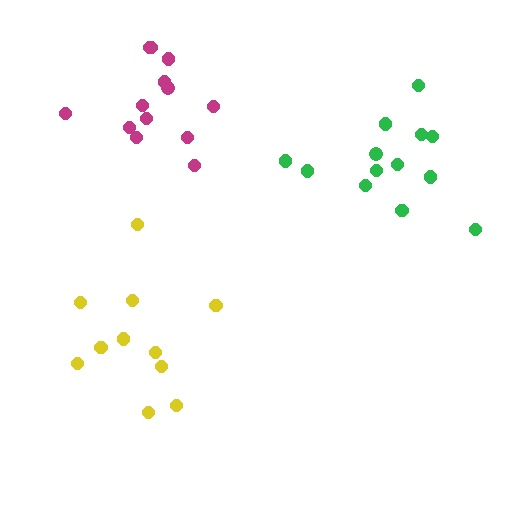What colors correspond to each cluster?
The clusters are colored: yellow, magenta, green.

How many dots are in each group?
Group 1: 11 dots, Group 2: 13 dots, Group 3: 13 dots (37 total).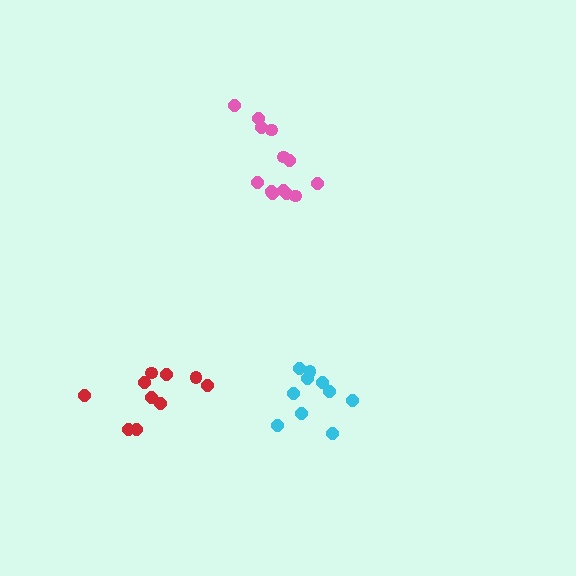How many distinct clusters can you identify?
There are 3 distinct clusters.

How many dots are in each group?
Group 1: 13 dots, Group 2: 10 dots, Group 3: 10 dots (33 total).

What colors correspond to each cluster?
The clusters are colored: pink, cyan, red.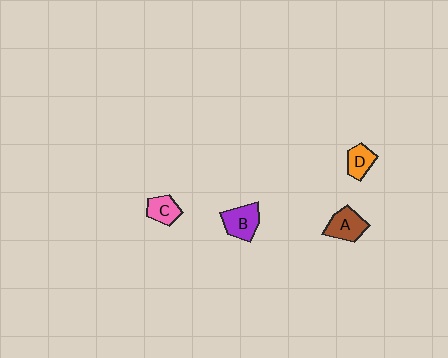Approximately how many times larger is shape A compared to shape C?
Approximately 1.3 times.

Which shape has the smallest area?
Shape D (orange).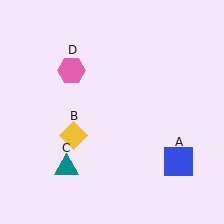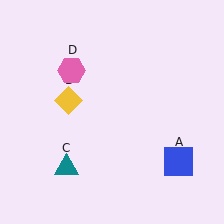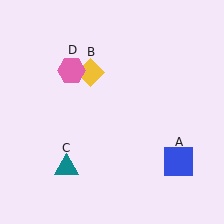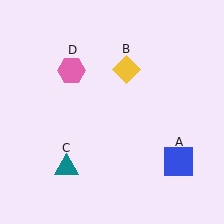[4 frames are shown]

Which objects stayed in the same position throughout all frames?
Blue square (object A) and teal triangle (object C) and pink hexagon (object D) remained stationary.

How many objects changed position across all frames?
1 object changed position: yellow diamond (object B).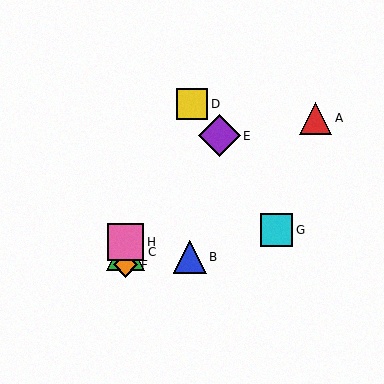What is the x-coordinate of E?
Object E is at x≈219.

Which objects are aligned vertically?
Objects C, F, H are aligned vertically.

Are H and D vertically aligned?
No, H is at x≈126 and D is at x≈192.